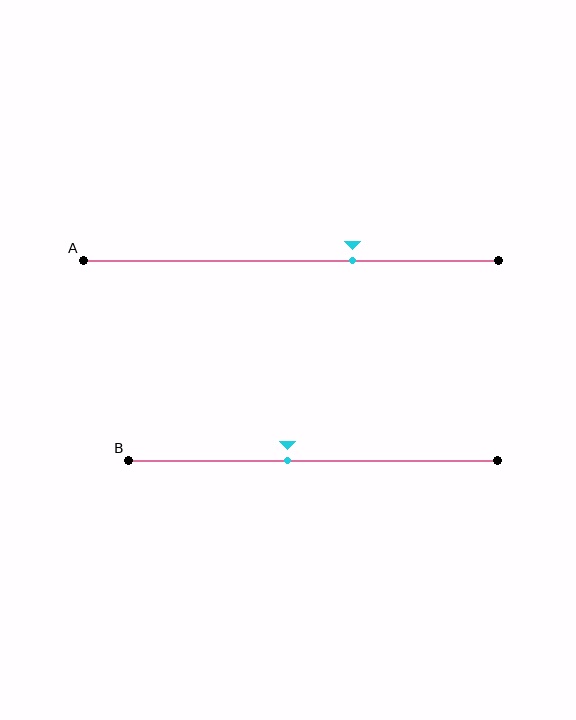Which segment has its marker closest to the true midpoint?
Segment B has its marker closest to the true midpoint.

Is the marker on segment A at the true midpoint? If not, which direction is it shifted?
No, the marker on segment A is shifted to the right by about 15% of the segment length.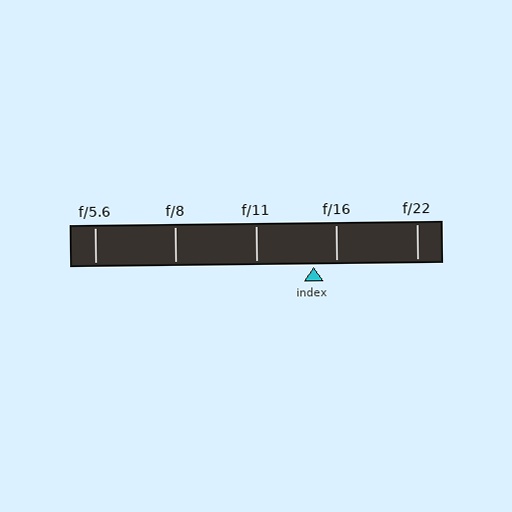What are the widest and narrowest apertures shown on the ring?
The widest aperture shown is f/5.6 and the narrowest is f/22.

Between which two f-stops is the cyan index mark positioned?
The index mark is between f/11 and f/16.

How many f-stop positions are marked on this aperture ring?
There are 5 f-stop positions marked.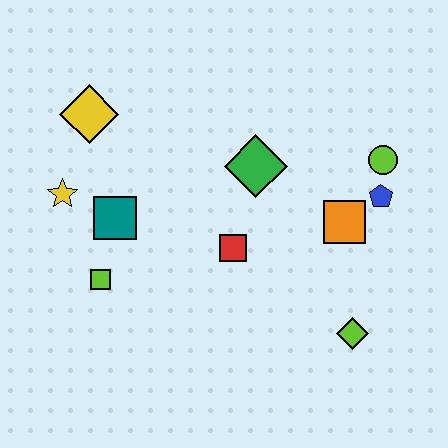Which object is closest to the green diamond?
The red square is closest to the green diamond.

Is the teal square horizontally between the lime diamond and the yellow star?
Yes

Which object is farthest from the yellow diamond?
The lime diamond is farthest from the yellow diamond.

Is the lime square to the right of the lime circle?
No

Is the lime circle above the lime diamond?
Yes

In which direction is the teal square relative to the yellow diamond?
The teal square is below the yellow diamond.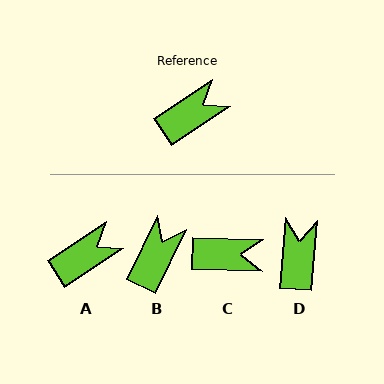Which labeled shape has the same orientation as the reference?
A.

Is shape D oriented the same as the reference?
No, it is off by about 52 degrees.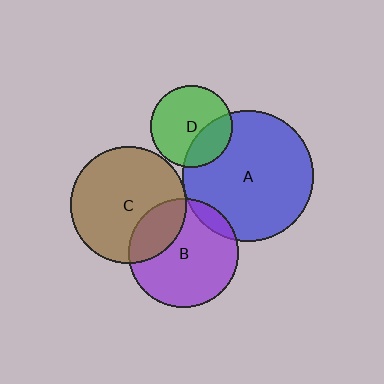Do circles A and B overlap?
Yes.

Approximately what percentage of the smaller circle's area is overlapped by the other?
Approximately 10%.